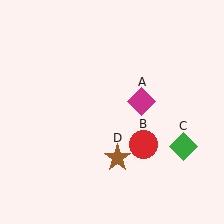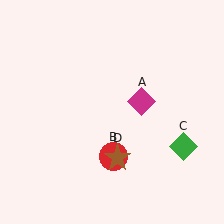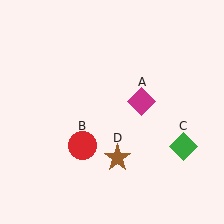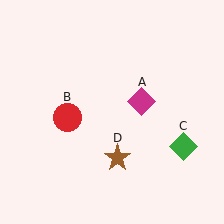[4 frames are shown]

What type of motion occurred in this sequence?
The red circle (object B) rotated clockwise around the center of the scene.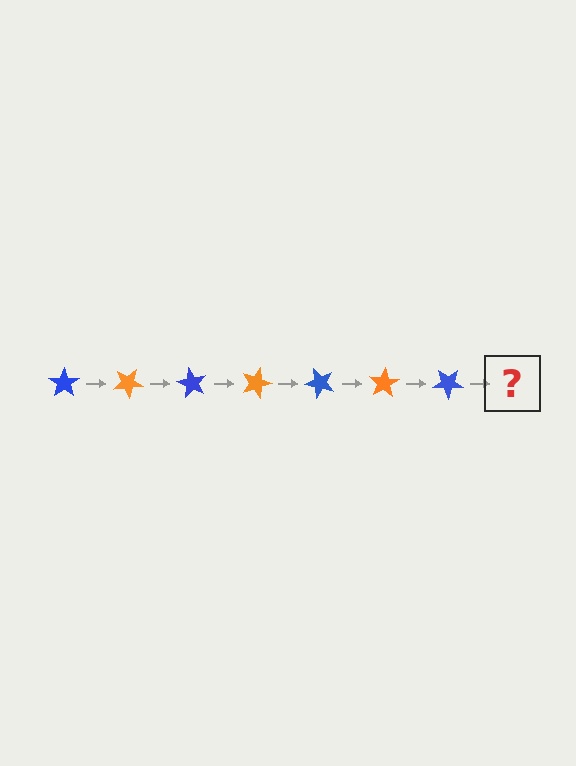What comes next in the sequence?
The next element should be an orange star, rotated 210 degrees from the start.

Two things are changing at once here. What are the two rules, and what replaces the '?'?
The two rules are that it rotates 30 degrees each step and the color cycles through blue and orange. The '?' should be an orange star, rotated 210 degrees from the start.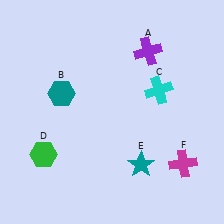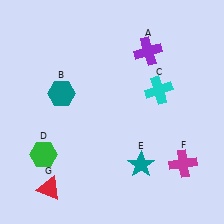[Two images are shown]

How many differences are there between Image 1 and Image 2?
There is 1 difference between the two images.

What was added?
A red triangle (G) was added in Image 2.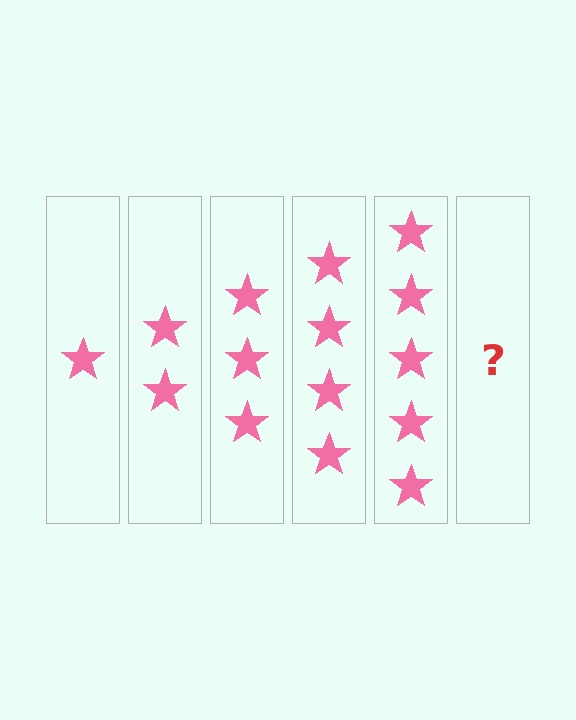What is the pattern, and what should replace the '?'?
The pattern is that each step adds one more star. The '?' should be 6 stars.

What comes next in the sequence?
The next element should be 6 stars.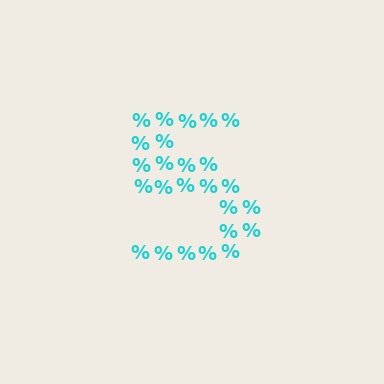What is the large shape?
The large shape is the digit 5.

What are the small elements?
The small elements are percent signs.